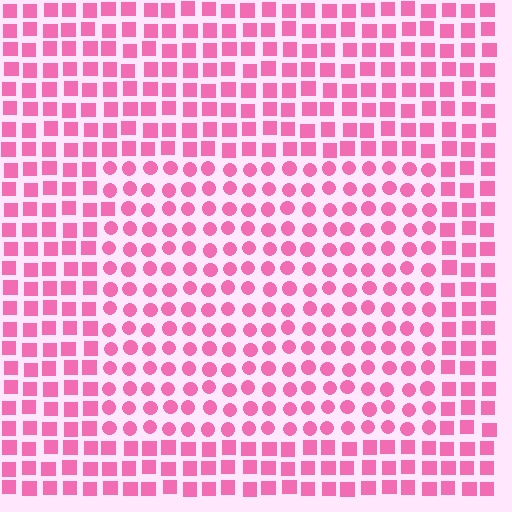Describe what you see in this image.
The image is filled with small pink elements arranged in a uniform grid. A rectangle-shaped region contains circles, while the surrounding area contains squares. The boundary is defined purely by the change in element shape.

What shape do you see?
I see a rectangle.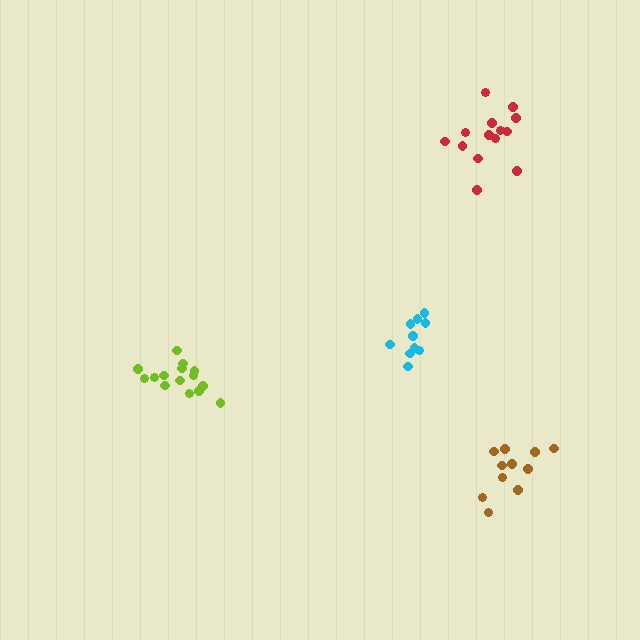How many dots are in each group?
Group 1: 14 dots, Group 2: 15 dots, Group 3: 11 dots, Group 4: 10 dots (50 total).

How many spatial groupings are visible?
There are 4 spatial groupings.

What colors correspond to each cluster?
The clusters are colored: red, lime, brown, cyan.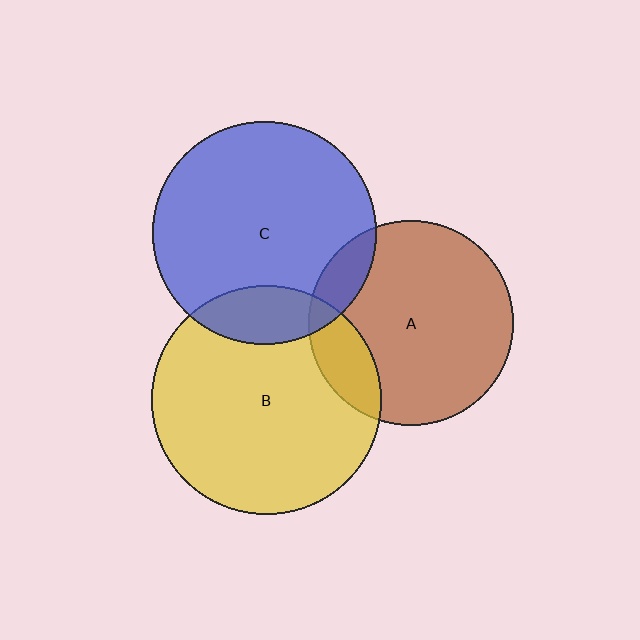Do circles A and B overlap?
Yes.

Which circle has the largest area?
Circle B (yellow).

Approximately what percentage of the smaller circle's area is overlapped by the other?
Approximately 15%.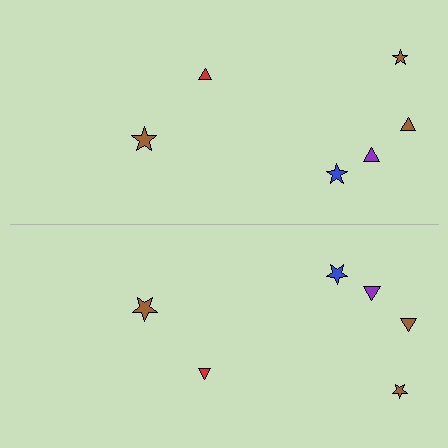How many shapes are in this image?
There are 12 shapes in this image.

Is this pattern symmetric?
Yes, this pattern has bilateral (reflection) symmetry.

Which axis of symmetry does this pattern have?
The pattern has a horizontal axis of symmetry running through the center of the image.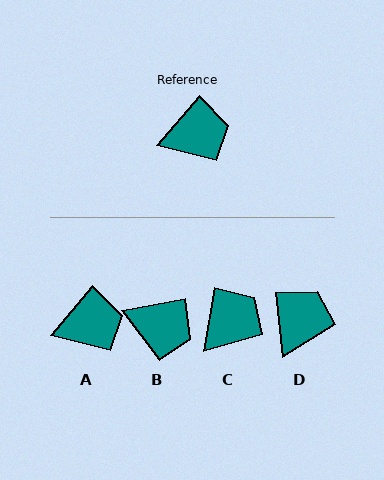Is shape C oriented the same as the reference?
No, it is off by about 31 degrees.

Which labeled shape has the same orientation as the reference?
A.